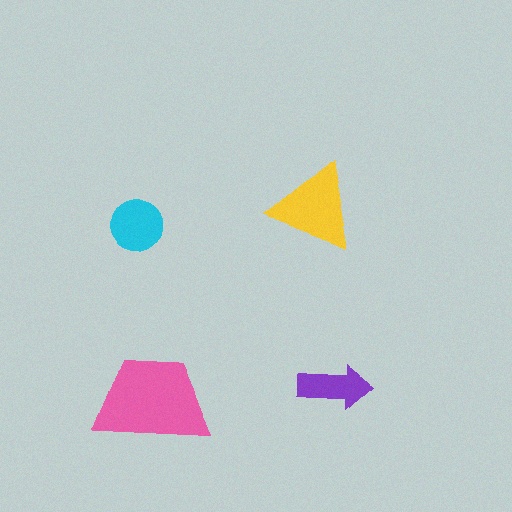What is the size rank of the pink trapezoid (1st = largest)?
1st.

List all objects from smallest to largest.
The purple arrow, the cyan circle, the yellow triangle, the pink trapezoid.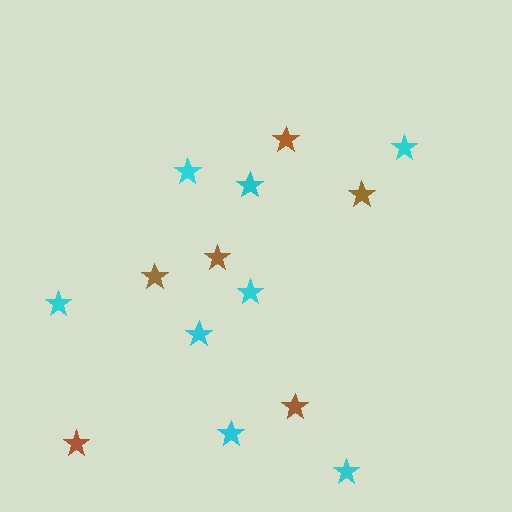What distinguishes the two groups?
There are 2 groups: one group of brown stars (6) and one group of cyan stars (8).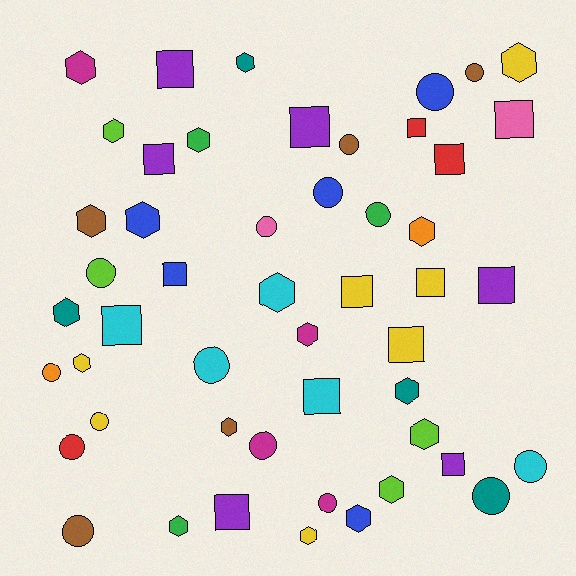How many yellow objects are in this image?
There are 7 yellow objects.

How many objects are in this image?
There are 50 objects.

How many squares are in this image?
There are 15 squares.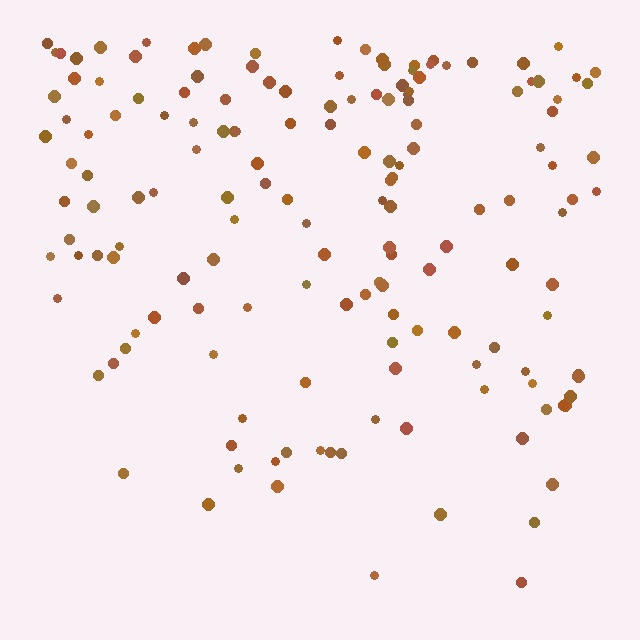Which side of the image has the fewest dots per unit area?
The bottom.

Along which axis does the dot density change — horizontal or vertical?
Vertical.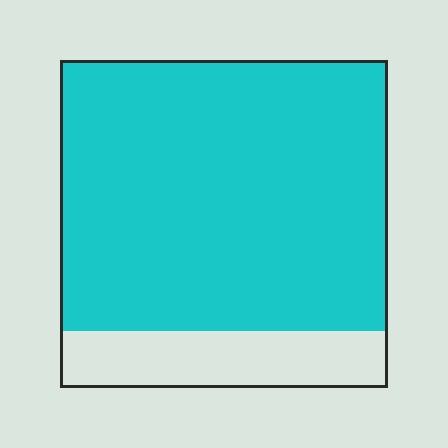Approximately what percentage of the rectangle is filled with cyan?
Approximately 85%.